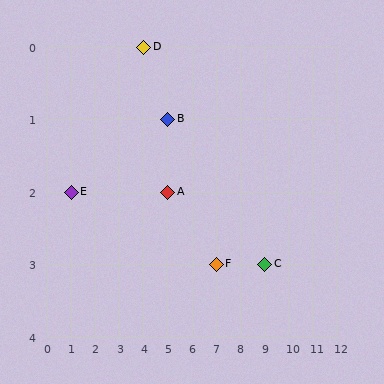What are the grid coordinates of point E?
Point E is at grid coordinates (1, 2).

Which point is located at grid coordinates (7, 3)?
Point F is at (7, 3).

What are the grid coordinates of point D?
Point D is at grid coordinates (4, 0).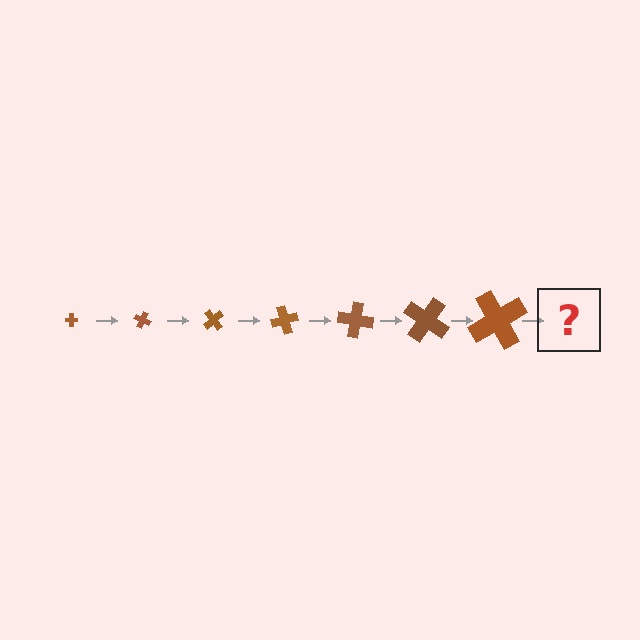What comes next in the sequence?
The next element should be a cross, larger than the previous one and rotated 175 degrees from the start.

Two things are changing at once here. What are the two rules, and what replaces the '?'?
The two rules are that the cross grows larger each step and it rotates 25 degrees each step. The '?' should be a cross, larger than the previous one and rotated 175 degrees from the start.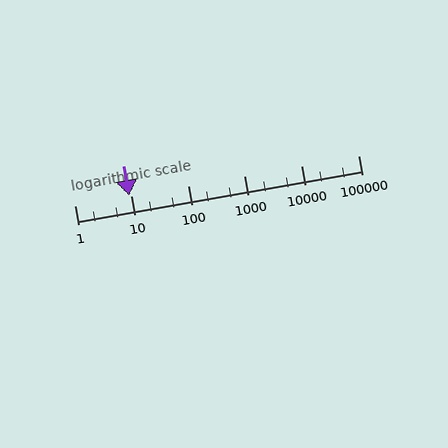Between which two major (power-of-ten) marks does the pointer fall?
The pointer is between 1 and 10.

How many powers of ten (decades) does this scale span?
The scale spans 5 decades, from 1 to 100000.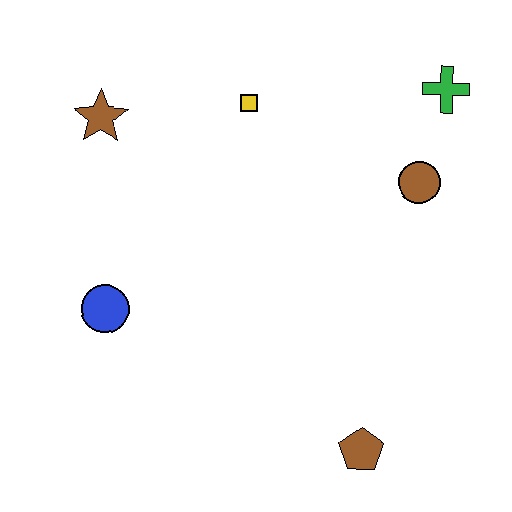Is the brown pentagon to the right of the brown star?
Yes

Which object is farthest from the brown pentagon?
The brown star is farthest from the brown pentagon.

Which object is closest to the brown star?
The yellow square is closest to the brown star.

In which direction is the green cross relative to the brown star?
The green cross is to the right of the brown star.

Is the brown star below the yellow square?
Yes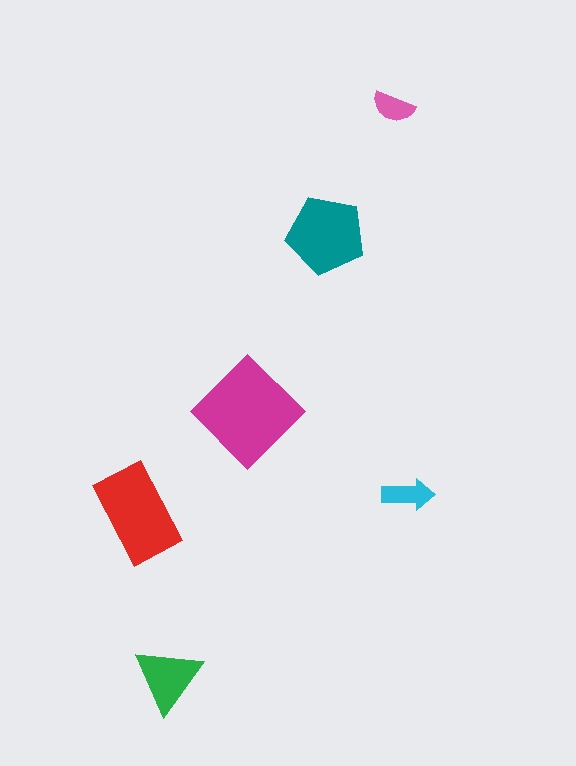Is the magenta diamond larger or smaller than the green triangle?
Larger.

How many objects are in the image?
There are 6 objects in the image.